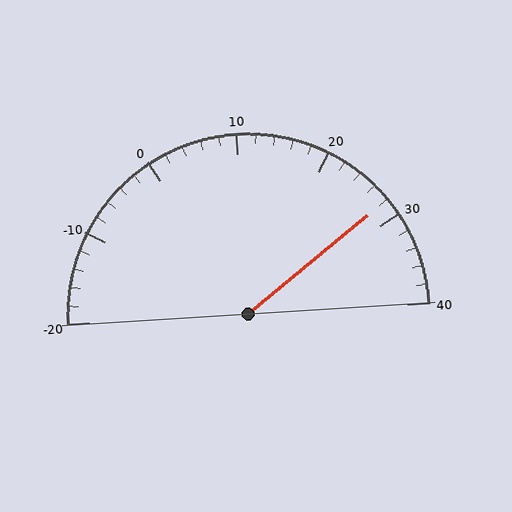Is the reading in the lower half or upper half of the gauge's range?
The reading is in the upper half of the range (-20 to 40).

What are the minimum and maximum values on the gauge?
The gauge ranges from -20 to 40.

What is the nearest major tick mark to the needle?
The nearest major tick mark is 30.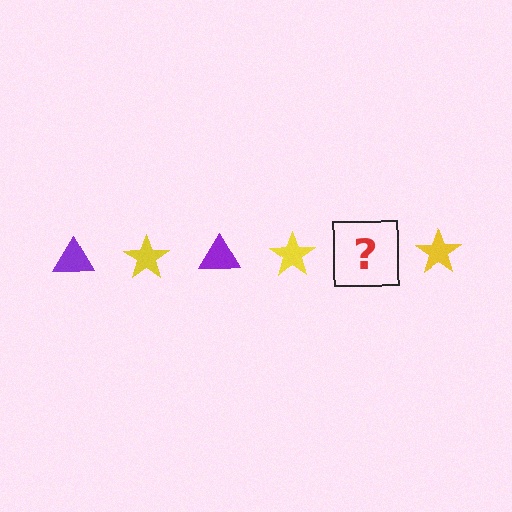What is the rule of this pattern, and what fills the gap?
The rule is that the pattern alternates between purple triangle and yellow star. The gap should be filled with a purple triangle.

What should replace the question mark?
The question mark should be replaced with a purple triangle.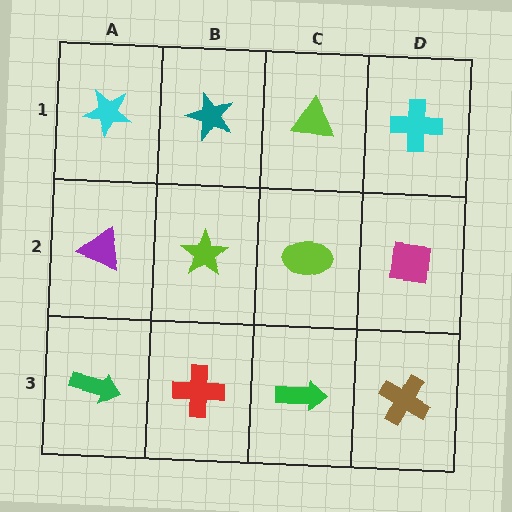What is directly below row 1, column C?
A lime ellipse.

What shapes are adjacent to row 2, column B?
A teal star (row 1, column B), a red cross (row 3, column B), a purple triangle (row 2, column A), a lime ellipse (row 2, column C).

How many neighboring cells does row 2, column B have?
4.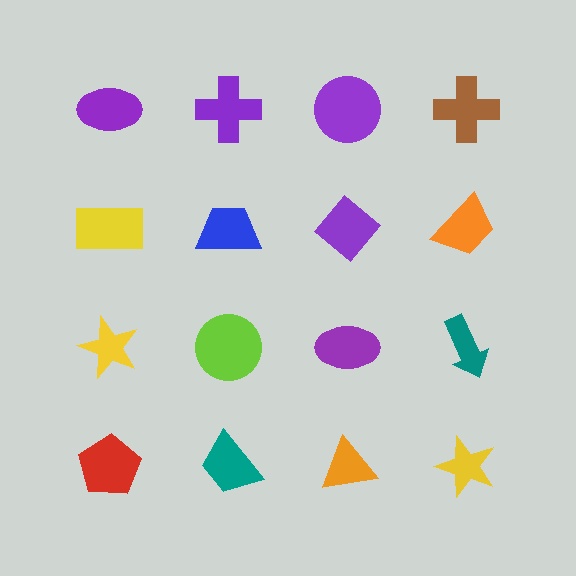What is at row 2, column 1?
A yellow rectangle.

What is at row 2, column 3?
A purple diamond.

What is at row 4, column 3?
An orange triangle.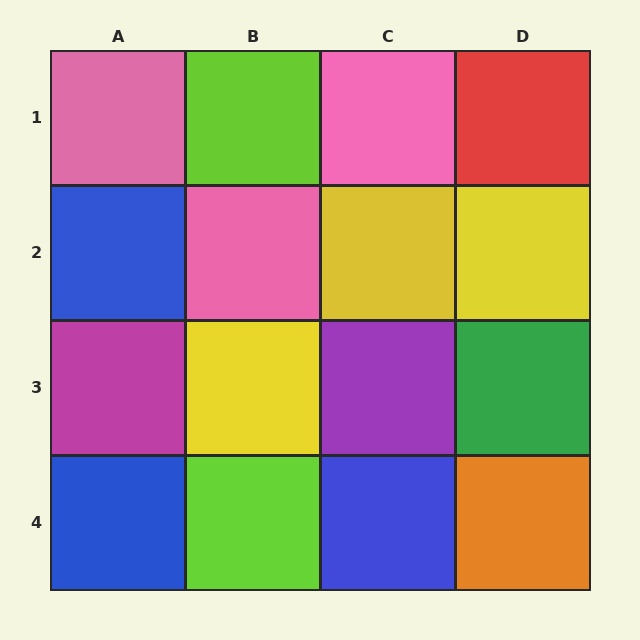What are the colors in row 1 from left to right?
Pink, lime, pink, red.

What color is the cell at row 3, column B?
Yellow.